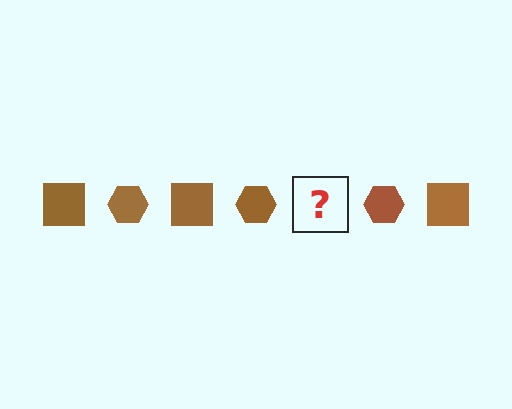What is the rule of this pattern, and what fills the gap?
The rule is that the pattern cycles through square, hexagon shapes in brown. The gap should be filled with a brown square.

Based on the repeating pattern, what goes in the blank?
The blank should be a brown square.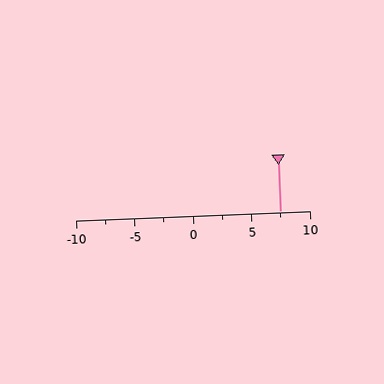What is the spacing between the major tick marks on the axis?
The major ticks are spaced 5 apart.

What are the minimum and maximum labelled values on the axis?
The axis runs from -10 to 10.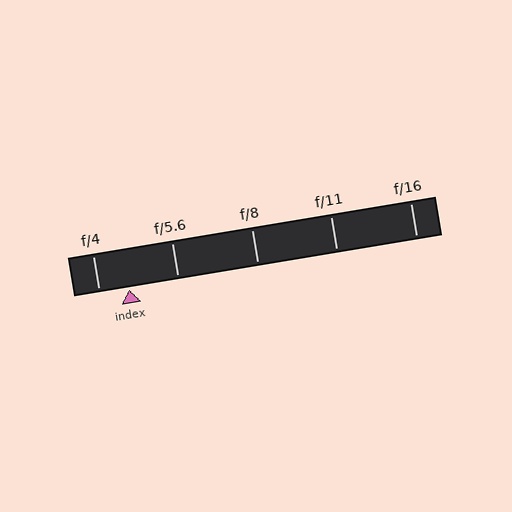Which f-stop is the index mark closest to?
The index mark is closest to f/4.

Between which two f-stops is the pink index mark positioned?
The index mark is between f/4 and f/5.6.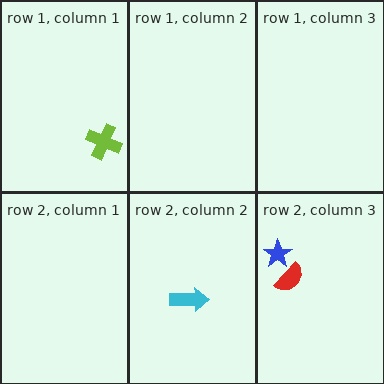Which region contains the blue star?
The row 2, column 3 region.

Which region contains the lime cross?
The row 1, column 1 region.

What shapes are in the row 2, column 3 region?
The blue star, the red semicircle.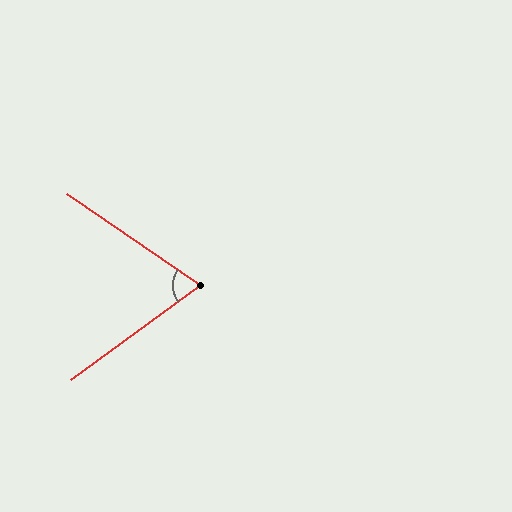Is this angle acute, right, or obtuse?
It is acute.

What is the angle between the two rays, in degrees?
Approximately 70 degrees.